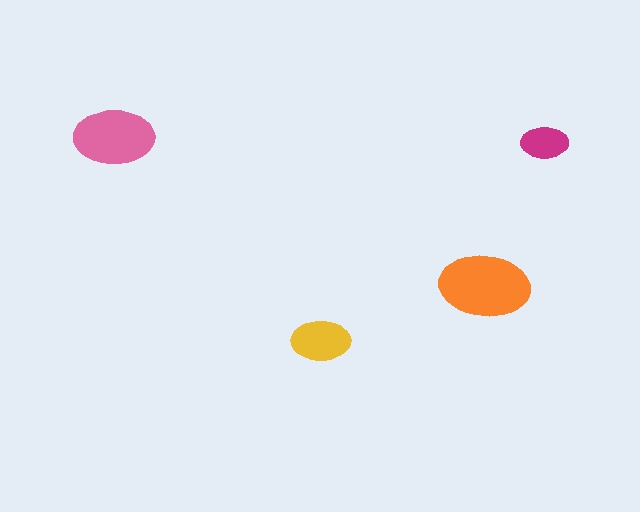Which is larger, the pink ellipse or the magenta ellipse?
The pink one.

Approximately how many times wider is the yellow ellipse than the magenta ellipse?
About 1.5 times wider.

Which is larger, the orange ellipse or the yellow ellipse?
The orange one.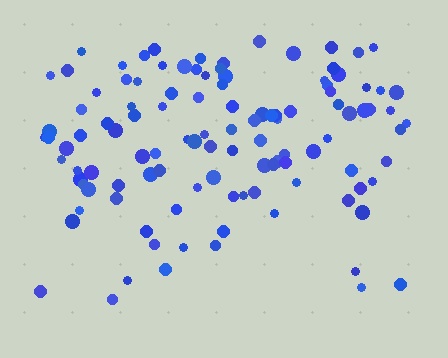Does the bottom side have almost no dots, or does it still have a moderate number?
Still a moderate number, just noticeably fewer than the top.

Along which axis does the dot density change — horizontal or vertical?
Vertical.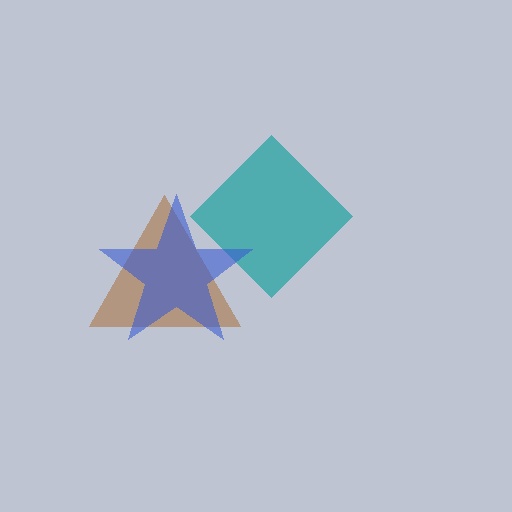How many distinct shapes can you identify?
There are 3 distinct shapes: a teal diamond, a brown triangle, a blue star.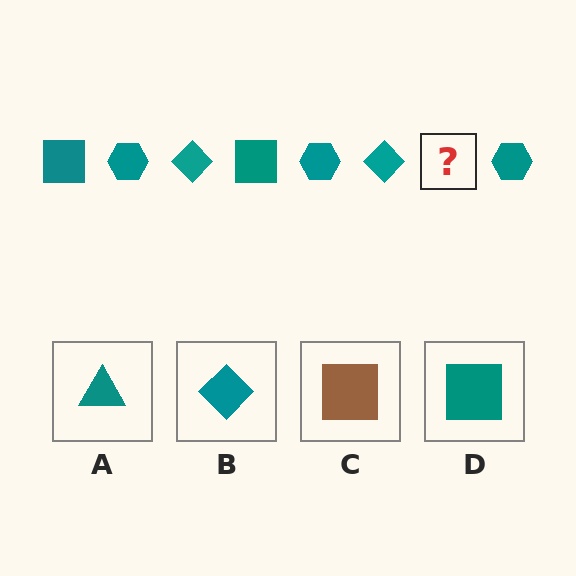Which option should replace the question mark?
Option D.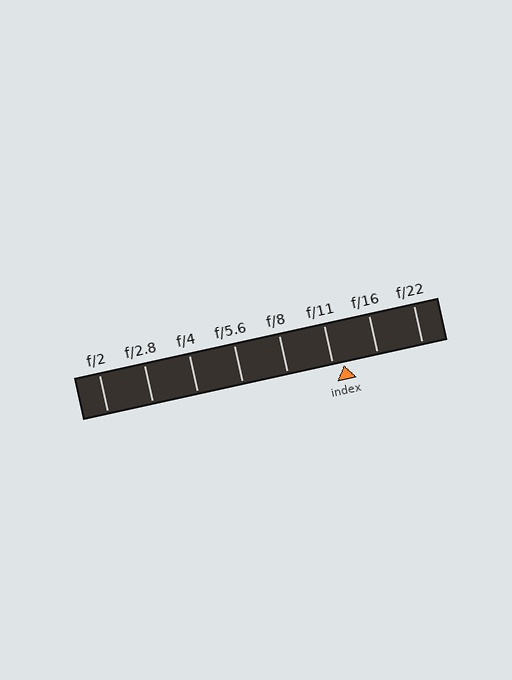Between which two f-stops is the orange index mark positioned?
The index mark is between f/11 and f/16.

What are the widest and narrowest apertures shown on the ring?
The widest aperture shown is f/2 and the narrowest is f/22.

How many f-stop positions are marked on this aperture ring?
There are 8 f-stop positions marked.